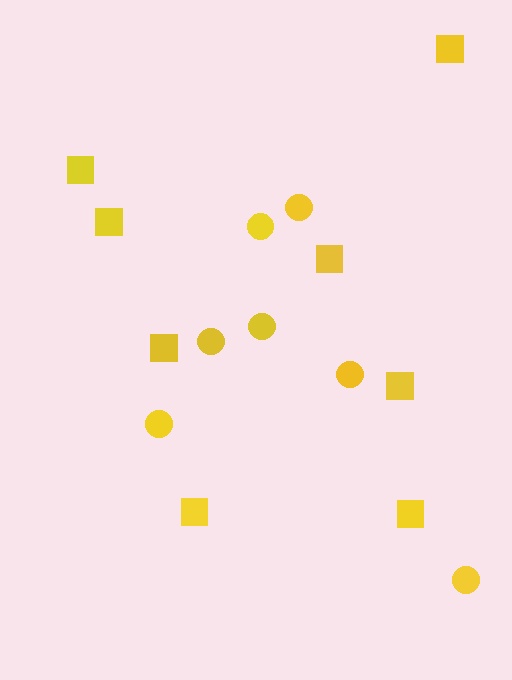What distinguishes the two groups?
There are 2 groups: one group of circles (7) and one group of squares (8).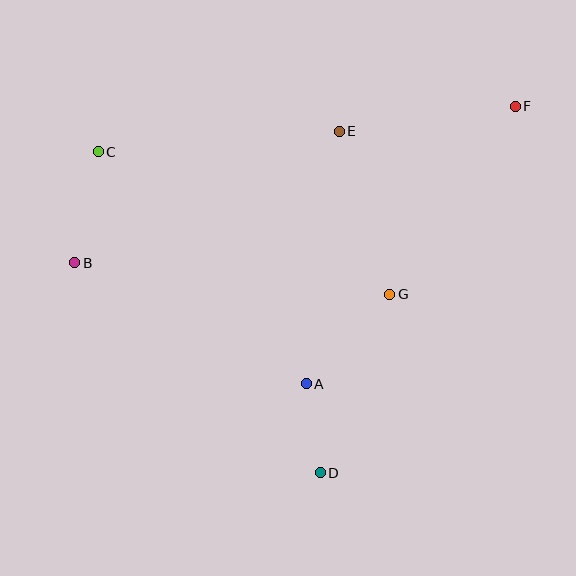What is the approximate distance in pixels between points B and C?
The distance between B and C is approximately 113 pixels.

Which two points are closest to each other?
Points A and D are closest to each other.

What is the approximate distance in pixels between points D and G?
The distance between D and G is approximately 191 pixels.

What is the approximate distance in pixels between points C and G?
The distance between C and G is approximately 324 pixels.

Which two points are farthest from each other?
Points B and F are farthest from each other.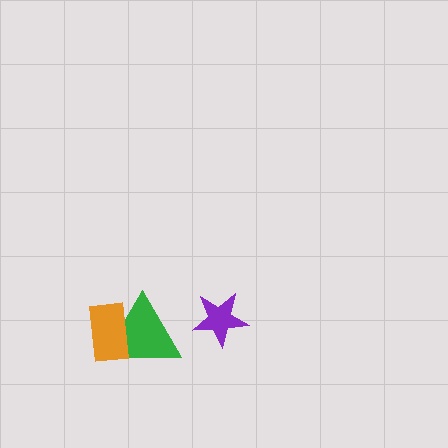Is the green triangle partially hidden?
Yes, it is partially covered by another shape.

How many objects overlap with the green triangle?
1 object overlaps with the green triangle.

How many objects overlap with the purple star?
0 objects overlap with the purple star.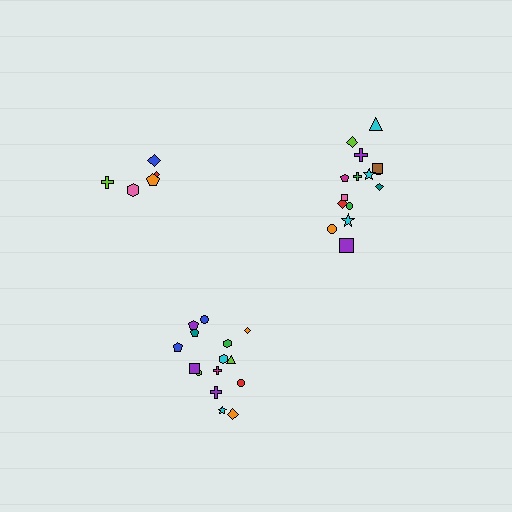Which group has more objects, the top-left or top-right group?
The top-right group.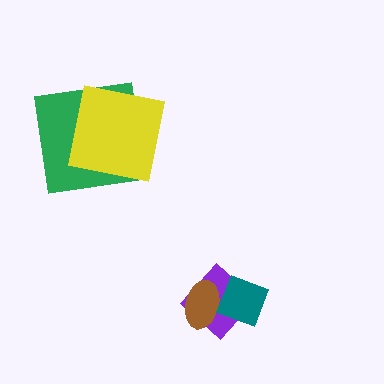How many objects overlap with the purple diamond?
2 objects overlap with the purple diamond.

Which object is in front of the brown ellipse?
The teal diamond is in front of the brown ellipse.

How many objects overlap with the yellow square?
1 object overlaps with the yellow square.